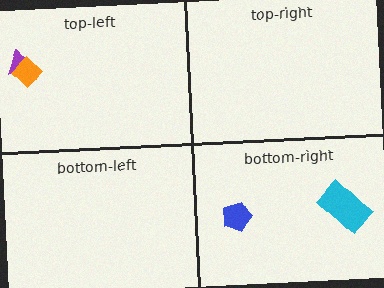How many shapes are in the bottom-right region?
2.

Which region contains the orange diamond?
The top-left region.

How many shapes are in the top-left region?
2.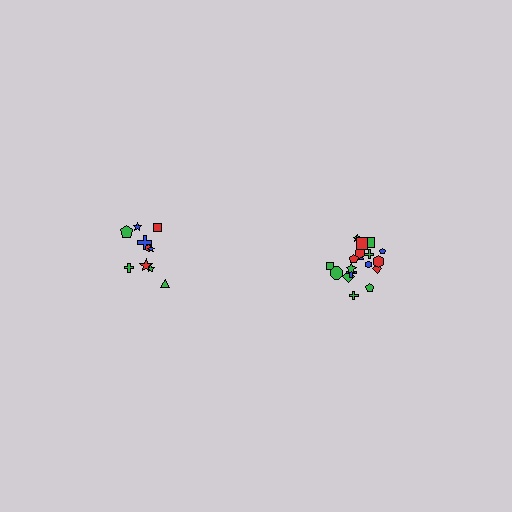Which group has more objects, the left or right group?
The right group.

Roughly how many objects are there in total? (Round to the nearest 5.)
Roughly 30 objects in total.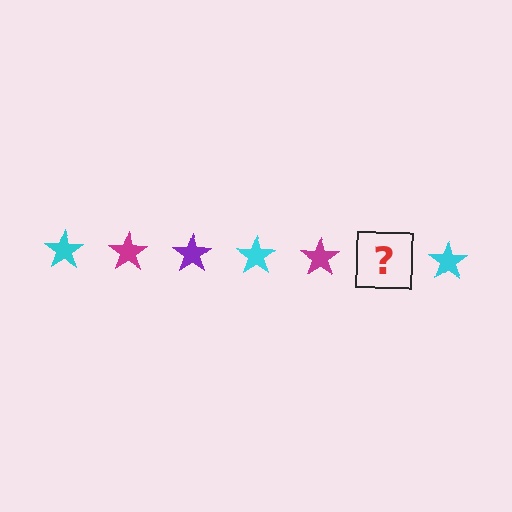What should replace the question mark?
The question mark should be replaced with a purple star.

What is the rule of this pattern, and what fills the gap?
The rule is that the pattern cycles through cyan, magenta, purple stars. The gap should be filled with a purple star.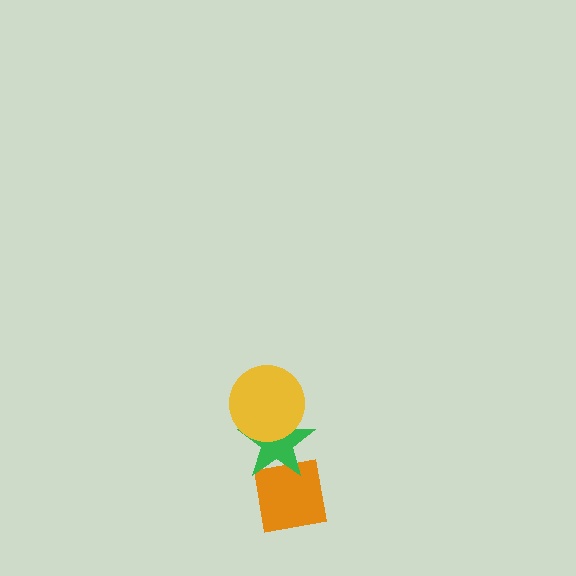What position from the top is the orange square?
The orange square is 3rd from the top.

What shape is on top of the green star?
The yellow circle is on top of the green star.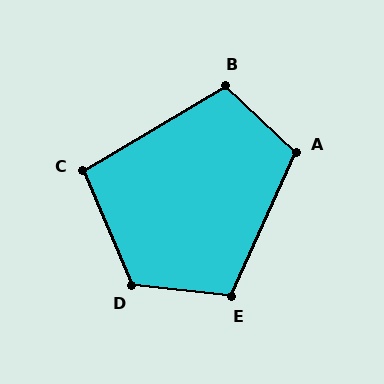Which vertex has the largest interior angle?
D, at approximately 119 degrees.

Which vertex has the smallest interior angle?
C, at approximately 98 degrees.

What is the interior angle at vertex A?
Approximately 109 degrees (obtuse).